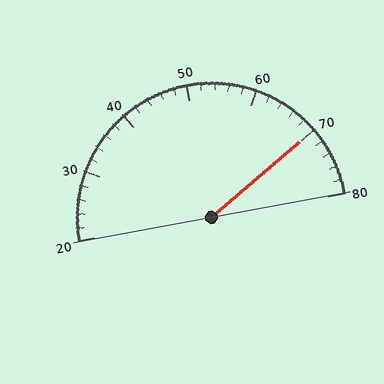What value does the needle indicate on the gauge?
The needle indicates approximately 70.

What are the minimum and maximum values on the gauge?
The gauge ranges from 20 to 80.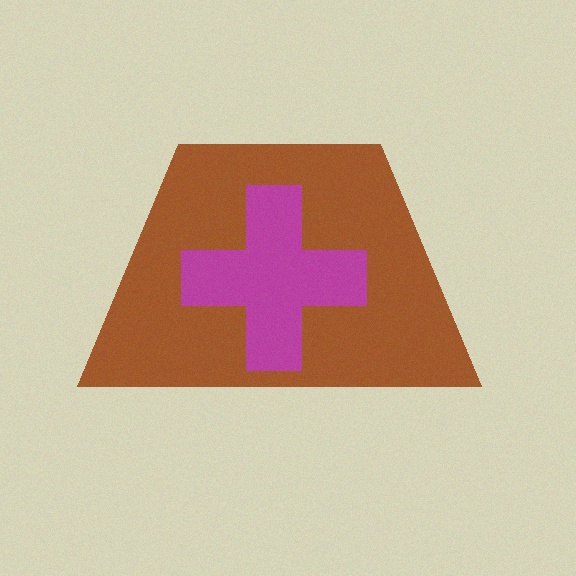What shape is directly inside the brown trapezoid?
The magenta cross.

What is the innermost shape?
The magenta cross.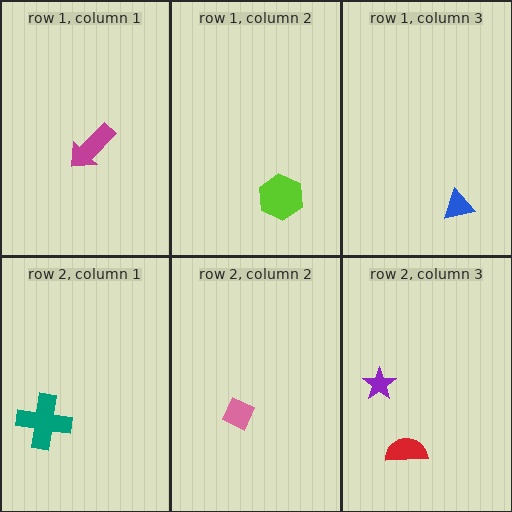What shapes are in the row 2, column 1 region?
The teal cross.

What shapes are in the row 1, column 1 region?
The magenta arrow.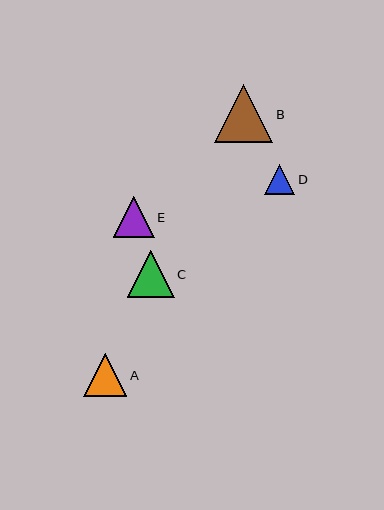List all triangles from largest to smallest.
From largest to smallest: B, C, A, E, D.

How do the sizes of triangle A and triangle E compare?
Triangle A and triangle E are approximately the same size.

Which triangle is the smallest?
Triangle D is the smallest with a size of approximately 30 pixels.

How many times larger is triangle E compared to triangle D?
Triangle E is approximately 1.4 times the size of triangle D.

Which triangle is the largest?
Triangle B is the largest with a size of approximately 58 pixels.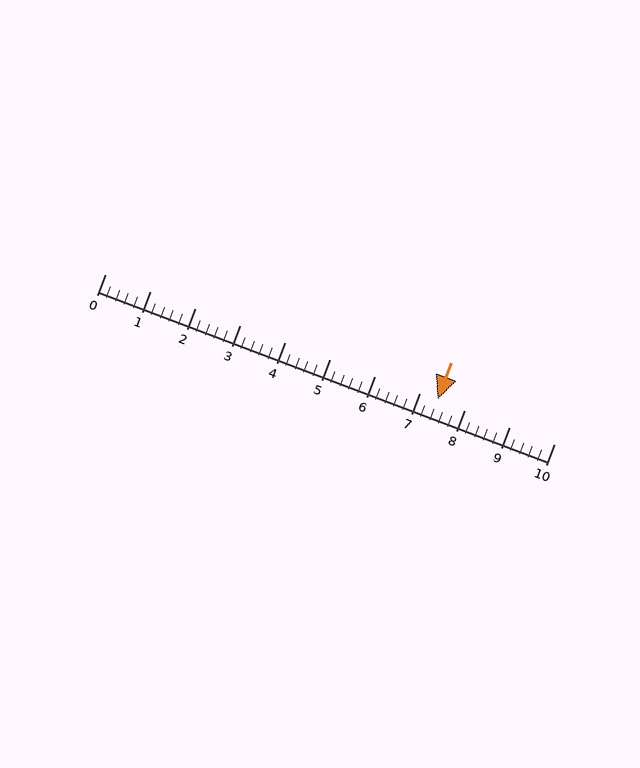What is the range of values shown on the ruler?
The ruler shows values from 0 to 10.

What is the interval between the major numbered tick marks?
The major tick marks are spaced 1 units apart.